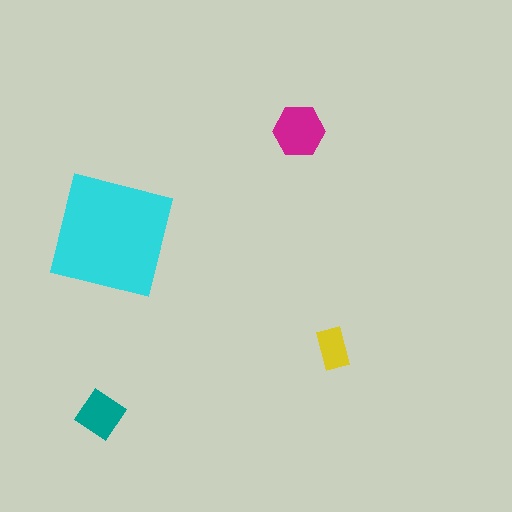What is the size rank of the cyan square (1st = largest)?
1st.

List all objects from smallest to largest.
The yellow rectangle, the teal diamond, the magenta hexagon, the cyan square.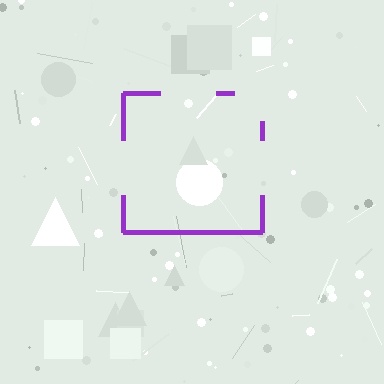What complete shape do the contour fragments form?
The contour fragments form a square.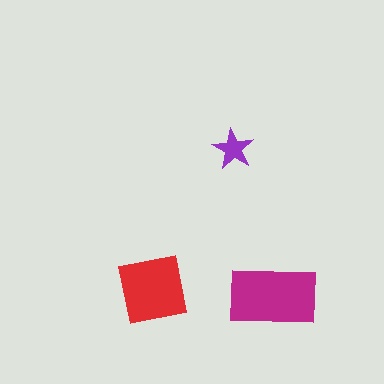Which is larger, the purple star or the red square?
The red square.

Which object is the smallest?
The purple star.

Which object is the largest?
The magenta rectangle.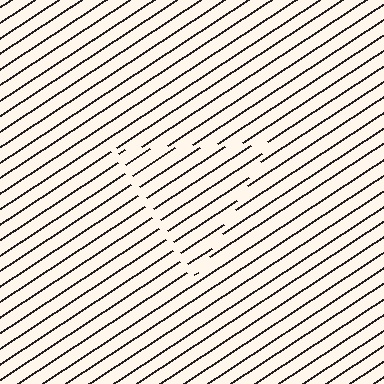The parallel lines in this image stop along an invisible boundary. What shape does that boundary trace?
An illusory triangle. The interior of the shape contains the same grating, shifted by half a period — the contour is defined by the phase discontinuity where line-ends from the inner and outer gratings abut.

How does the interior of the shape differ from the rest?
The interior of the shape contains the same grating, shifted by half a period — the contour is defined by the phase discontinuity where line-ends from the inner and outer gratings abut.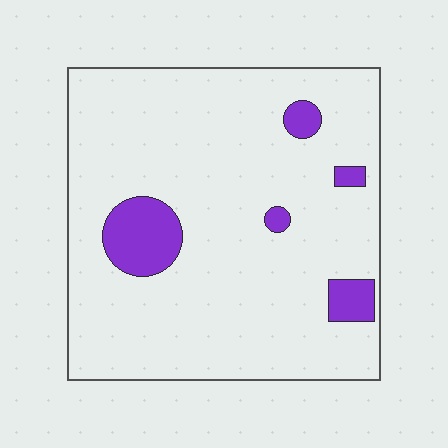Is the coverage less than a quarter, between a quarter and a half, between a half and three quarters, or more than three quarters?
Less than a quarter.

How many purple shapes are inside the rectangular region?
5.